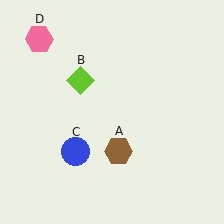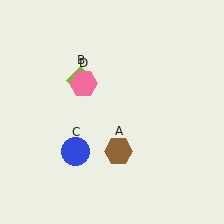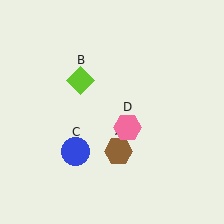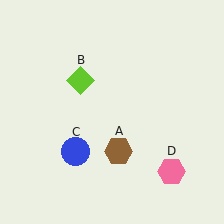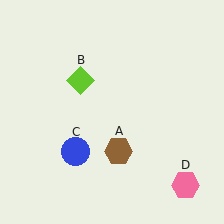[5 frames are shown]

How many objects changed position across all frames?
1 object changed position: pink hexagon (object D).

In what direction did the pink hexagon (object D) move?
The pink hexagon (object D) moved down and to the right.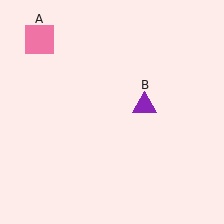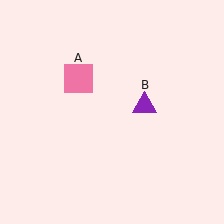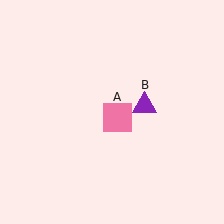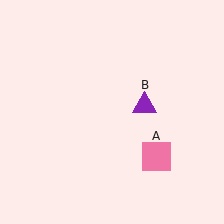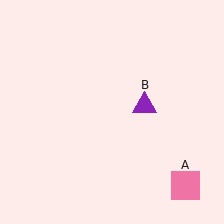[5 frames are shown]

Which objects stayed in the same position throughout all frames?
Purple triangle (object B) remained stationary.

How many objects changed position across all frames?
1 object changed position: pink square (object A).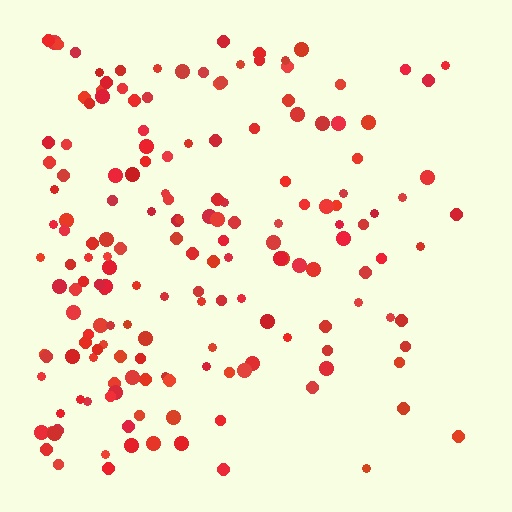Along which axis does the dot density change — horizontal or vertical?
Horizontal.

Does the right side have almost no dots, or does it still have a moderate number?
Still a moderate number, just noticeably fewer than the left.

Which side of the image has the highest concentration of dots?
The left.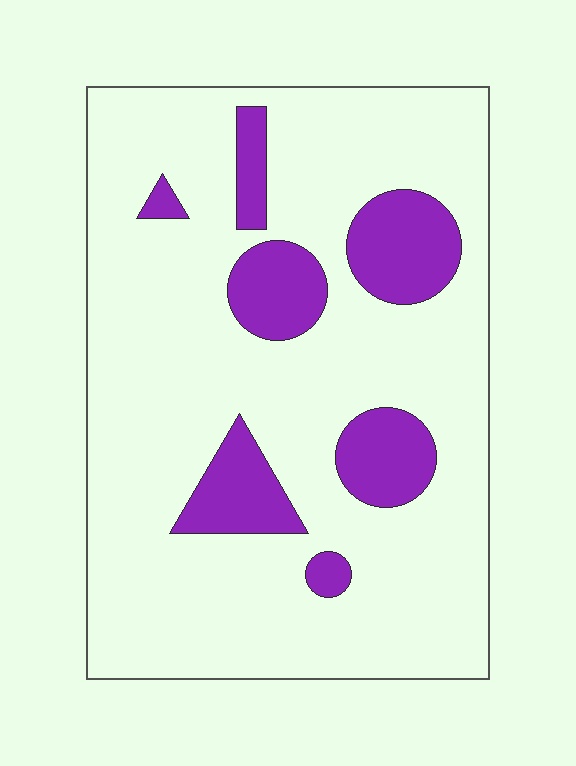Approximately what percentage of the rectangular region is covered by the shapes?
Approximately 20%.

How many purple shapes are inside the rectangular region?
7.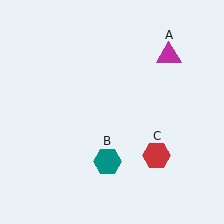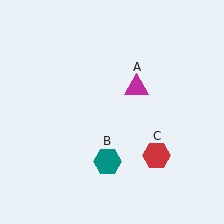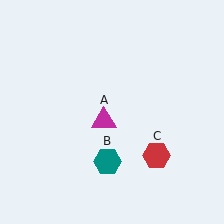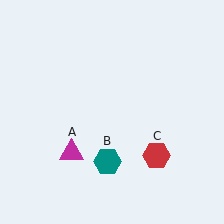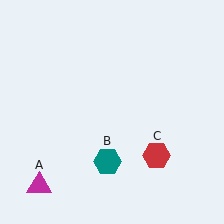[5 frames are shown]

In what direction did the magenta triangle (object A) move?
The magenta triangle (object A) moved down and to the left.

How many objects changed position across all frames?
1 object changed position: magenta triangle (object A).